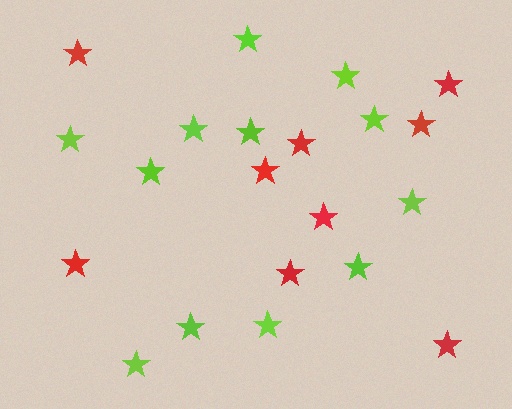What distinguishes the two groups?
There are 2 groups: one group of red stars (9) and one group of lime stars (12).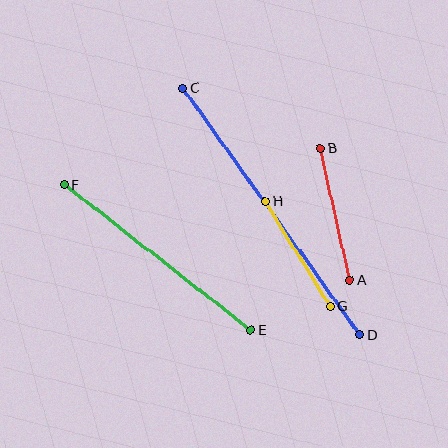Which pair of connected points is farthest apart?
Points C and D are farthest apart.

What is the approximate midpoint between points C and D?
The midpoint is at approximately (272, 212) pixels.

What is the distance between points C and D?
The distance is approximately 304 pixels.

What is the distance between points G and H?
The distance is approximately 123 pixels.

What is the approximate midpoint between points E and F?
The midpoint is at approximately (158, 257) pixels.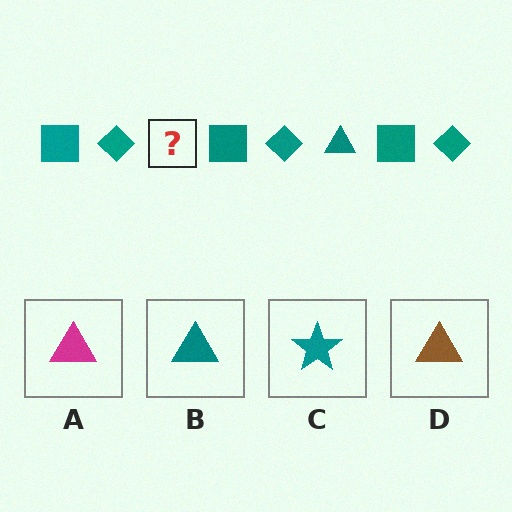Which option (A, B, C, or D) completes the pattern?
B.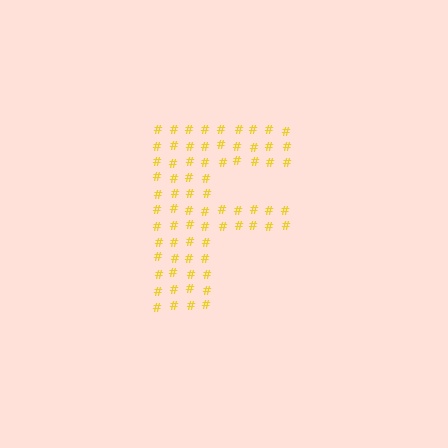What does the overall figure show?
The overall figure shows the letter F.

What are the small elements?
The small elements are hash symbols.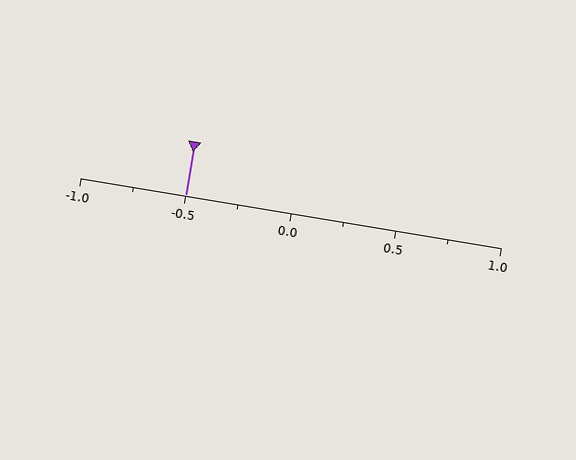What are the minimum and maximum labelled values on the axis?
The axis runs from -1.0 to 1.0.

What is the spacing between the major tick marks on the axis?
The major ticks are spaced 0.5 apart.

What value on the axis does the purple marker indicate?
The marker indicates approximately -0.5.